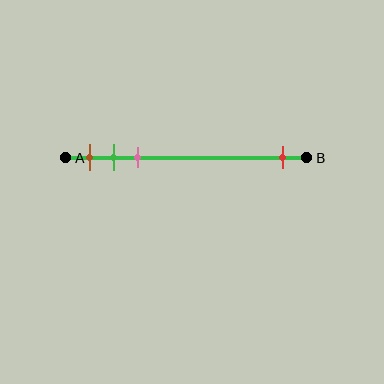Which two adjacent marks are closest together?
The green and pink marks are the closest adjacent pair.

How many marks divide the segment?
There are 4 marks dividing the segment.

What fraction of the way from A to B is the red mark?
The red mark is approximately 90% (0.9) of the way from A to B.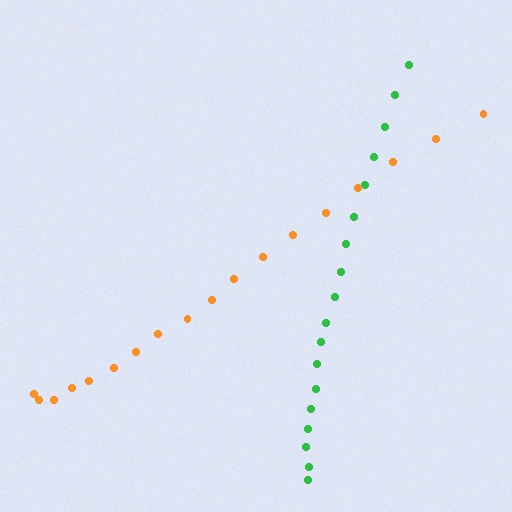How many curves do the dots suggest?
There are 2 distinct paths.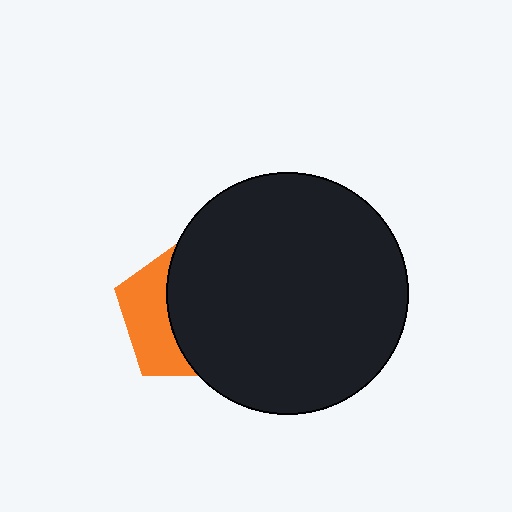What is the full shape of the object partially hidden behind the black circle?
The partially hidden object is an orange pentagon.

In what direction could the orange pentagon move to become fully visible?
The orange pentagon could move left. That would shift it out from behind the black circle entirely.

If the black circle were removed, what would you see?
You would see the complete orange pentagon.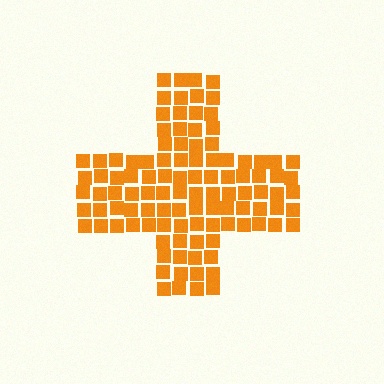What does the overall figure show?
The overall figure shows a cross.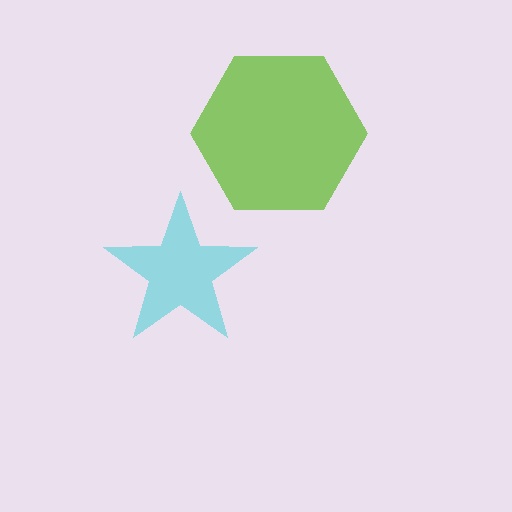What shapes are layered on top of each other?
The layered shapes are: a cyan star, a lime hexagon.